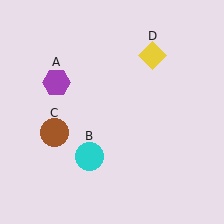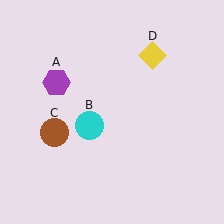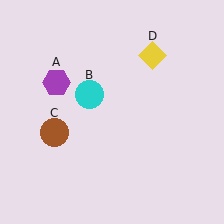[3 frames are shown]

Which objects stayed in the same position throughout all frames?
Purple hexagon (object A) and brown circle (object C) and yellow diamond (object D) remained stationary.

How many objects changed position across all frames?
1 object changed position: cyan circle (object B).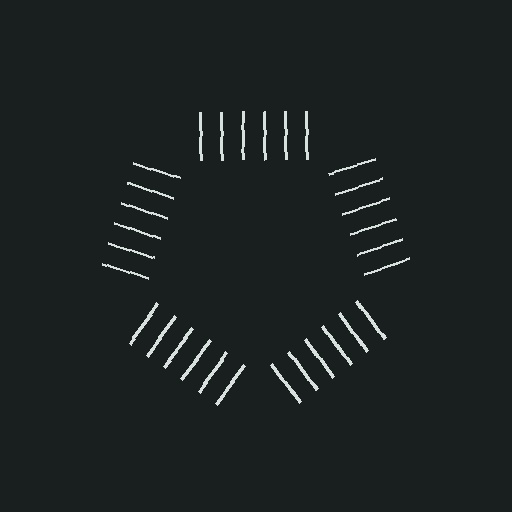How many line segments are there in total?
30 — 6 along each of the 5 edges.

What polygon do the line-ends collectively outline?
An illusory pentagon — the line segments terminate on its edges but no continuous stroke is drawn.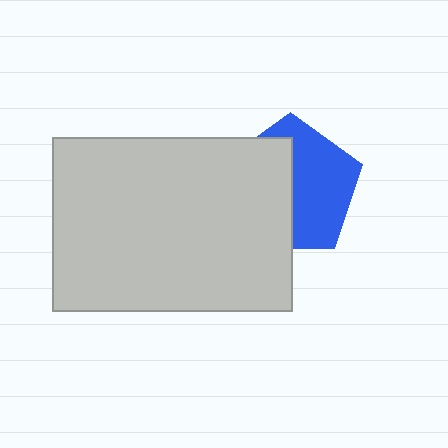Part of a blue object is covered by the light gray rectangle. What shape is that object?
It is a pentagon.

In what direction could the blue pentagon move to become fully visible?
The blue pentagon could move right. That would shift it out from behind the light gray rectangle entirely.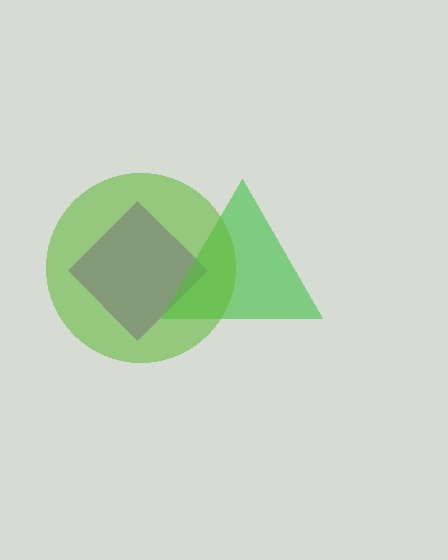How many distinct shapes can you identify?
There are 3 distinct shapes: a purple diamond, a green triangle, a lime circle.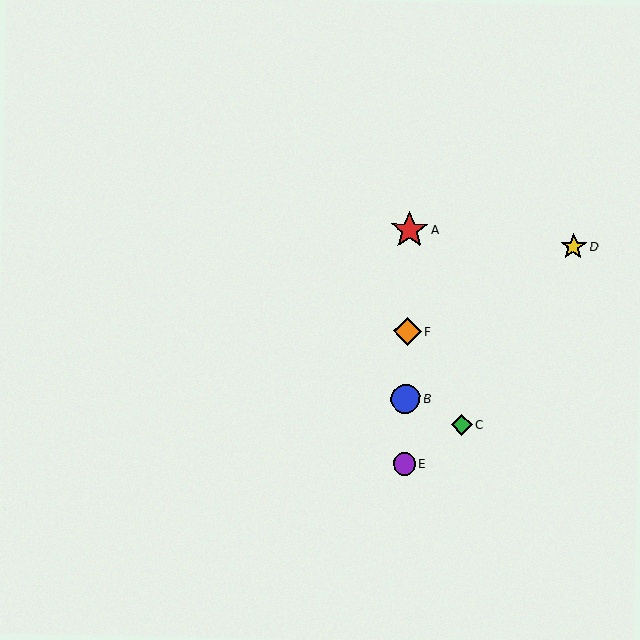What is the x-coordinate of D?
Object D is at x≈573.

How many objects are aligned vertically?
4 objects (A, B, E, F) are aligned vertically.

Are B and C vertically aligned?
No, B is at x≈406 and C is at x≈462.